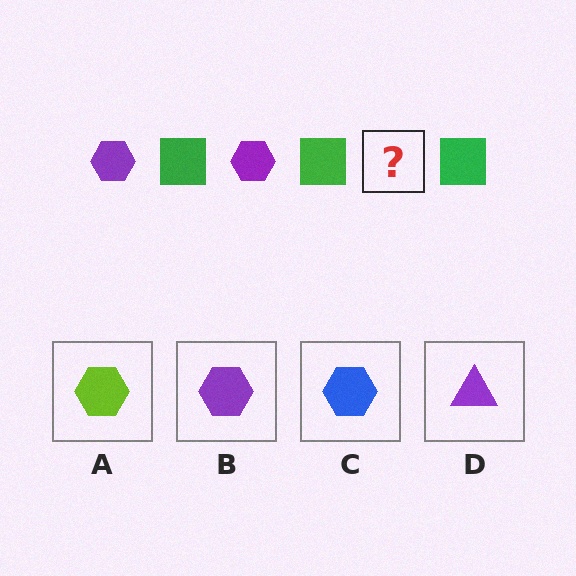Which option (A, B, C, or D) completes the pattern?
B.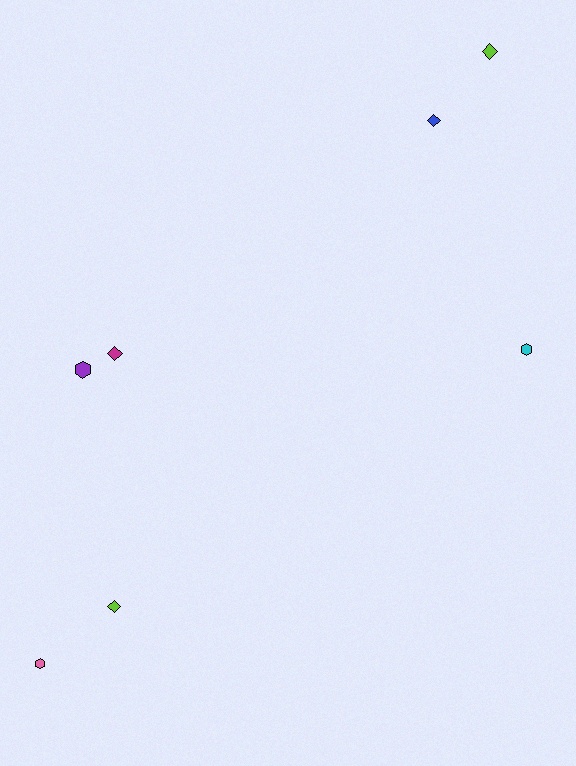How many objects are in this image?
There are 7 objects.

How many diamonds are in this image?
There are 4 diamonds.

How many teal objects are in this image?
There are no teal objects.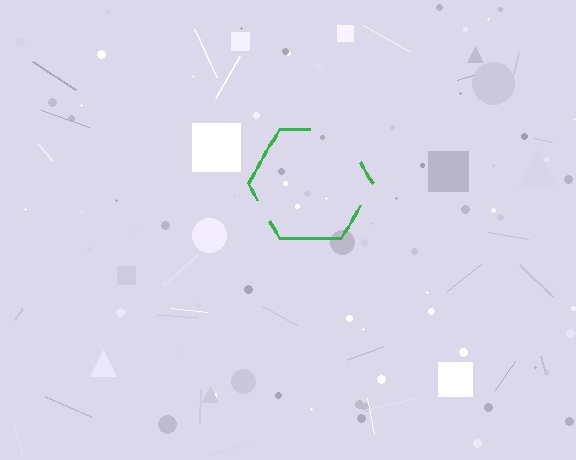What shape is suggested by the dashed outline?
The dashed outline suggests a hexagon.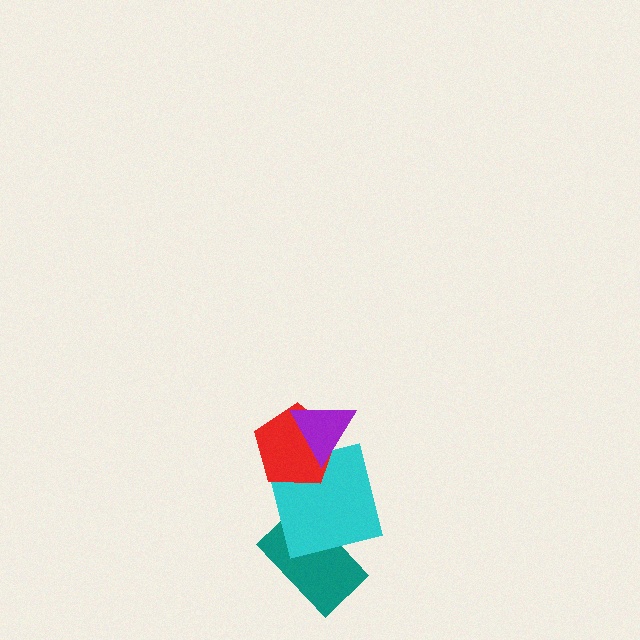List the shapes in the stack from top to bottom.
From top to bottom: the purple triangle, the red pentagon, the cyan square, the teal rectangle.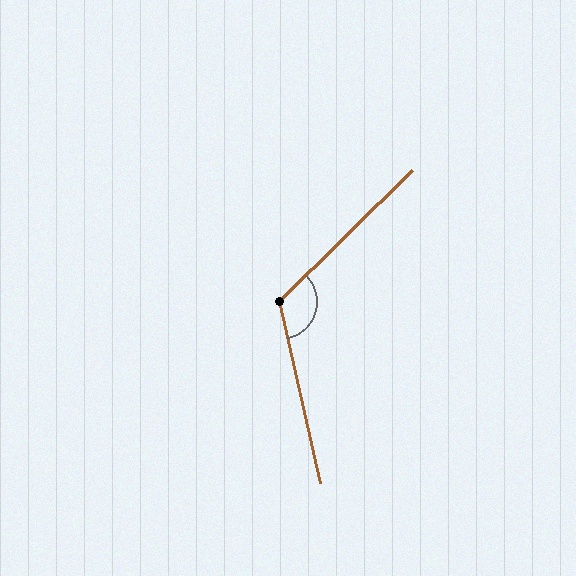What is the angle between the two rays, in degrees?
Approximately 122 degrees.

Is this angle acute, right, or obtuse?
It is obtuse.